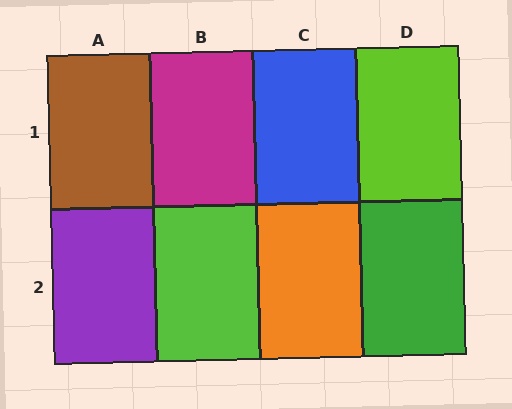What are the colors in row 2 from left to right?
Purple, lime, orange, green.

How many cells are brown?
1 cell is brown.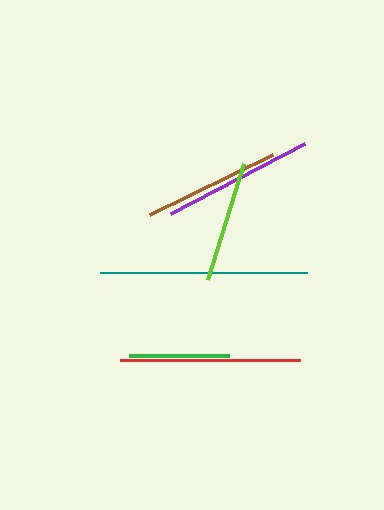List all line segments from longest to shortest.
From longest to shortest: teal, red, purple, brown, lime, green.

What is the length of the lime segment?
The lime segment is approximately 122 pixels long.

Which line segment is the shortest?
The green line is the shortest at approximately 99 pixels.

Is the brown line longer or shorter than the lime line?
The brown line is longer than the lime line.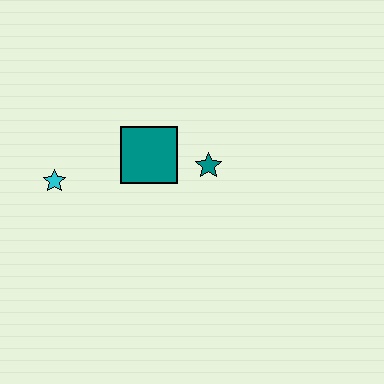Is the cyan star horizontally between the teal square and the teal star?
No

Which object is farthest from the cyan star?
The teal star is farthest from the cyan star.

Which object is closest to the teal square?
The teal star is closest to the teal square.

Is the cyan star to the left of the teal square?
Yes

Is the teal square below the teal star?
No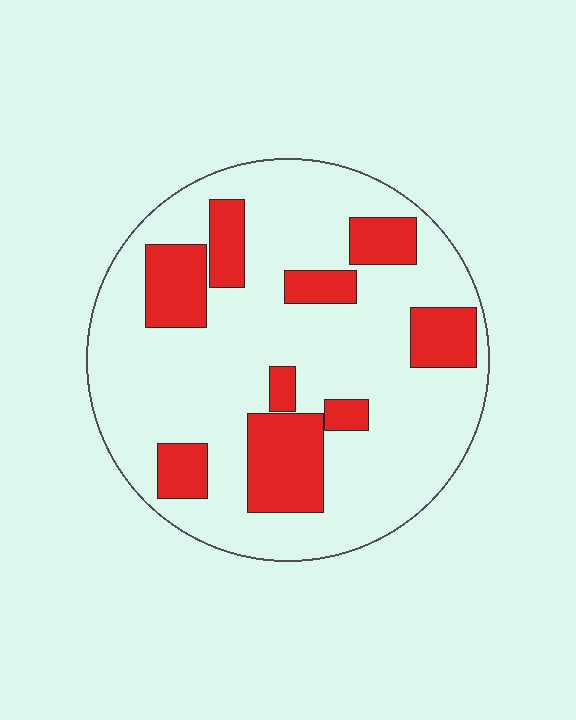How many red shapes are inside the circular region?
9.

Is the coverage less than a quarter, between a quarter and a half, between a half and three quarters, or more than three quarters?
Less than a quarter.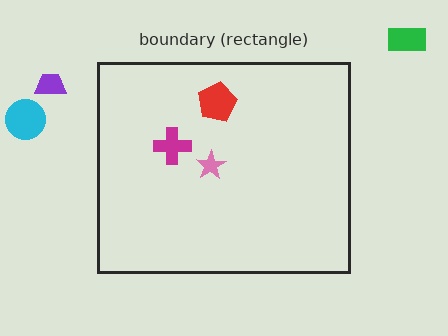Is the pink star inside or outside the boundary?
Inside.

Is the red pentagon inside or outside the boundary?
Inside.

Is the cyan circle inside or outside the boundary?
Outside.